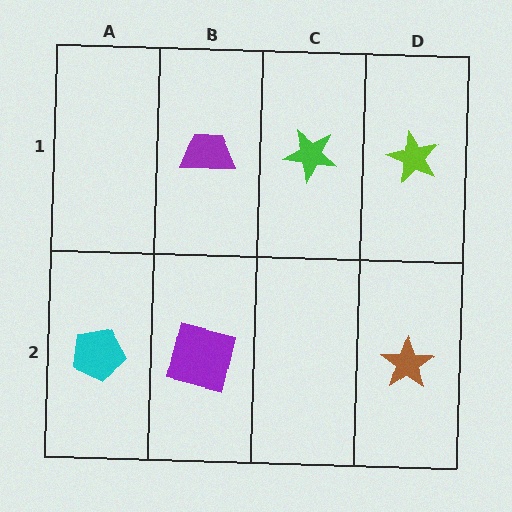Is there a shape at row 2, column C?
No, that cell is empty.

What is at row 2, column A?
A cyan pentagon.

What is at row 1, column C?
A green star.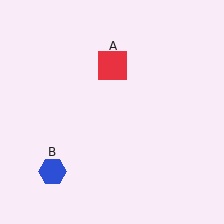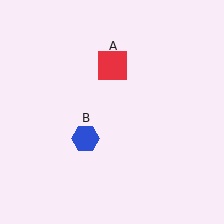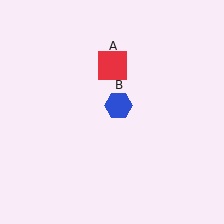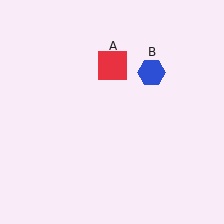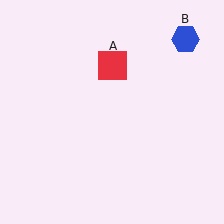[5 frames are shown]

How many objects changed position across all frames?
1 object changed position: blue hexagon (object B).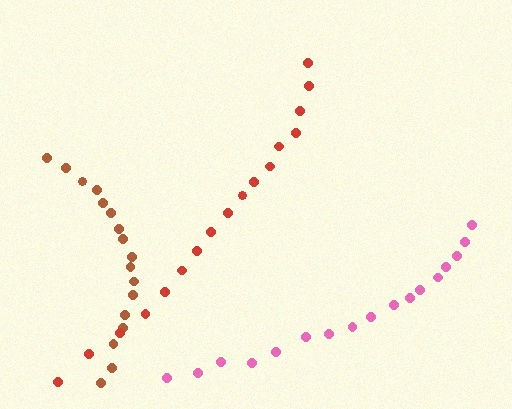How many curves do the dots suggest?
There are 3 distinct paths.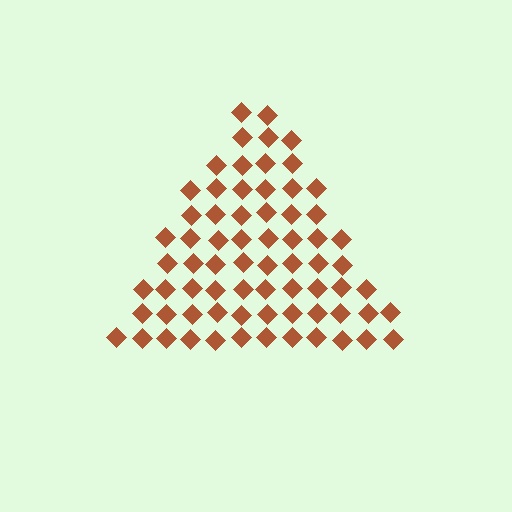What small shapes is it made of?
It is made of small diamonds.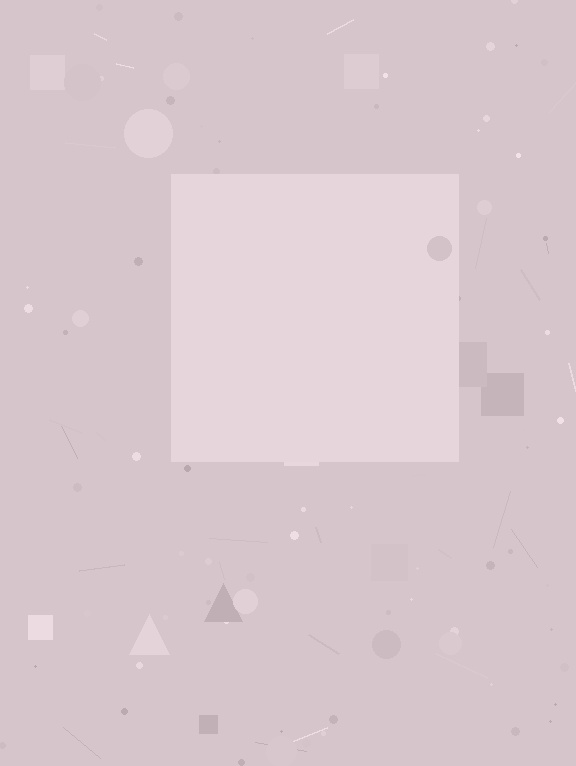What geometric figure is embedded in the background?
A square is embedded in the background.